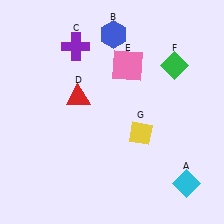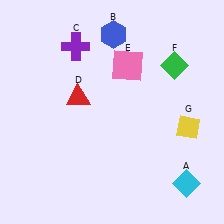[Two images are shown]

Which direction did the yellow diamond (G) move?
The yellow diamond (G) moved right.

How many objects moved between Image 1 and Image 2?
1 object moved between the two images.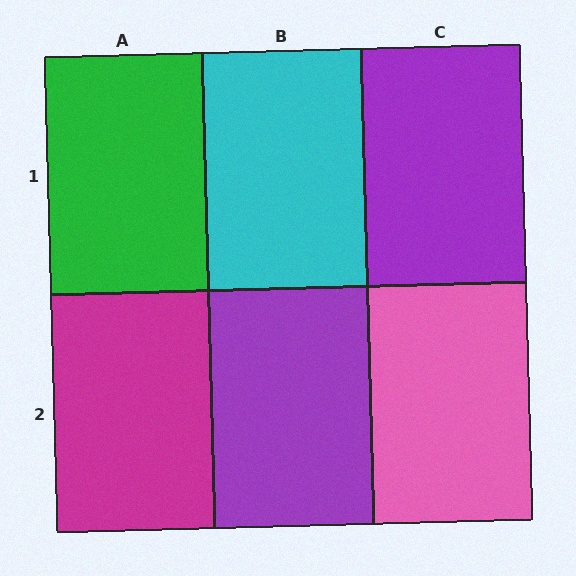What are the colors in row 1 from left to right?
Green, cyan, purple.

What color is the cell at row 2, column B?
Purple.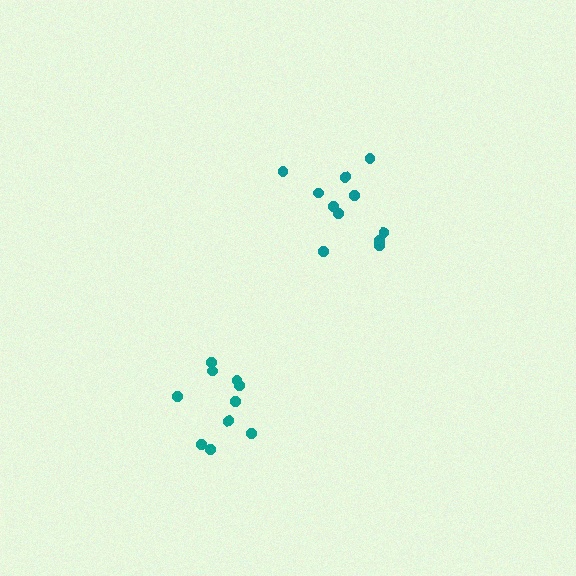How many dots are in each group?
Group 1: 10 dots, Group 2: 11 dots (21 total).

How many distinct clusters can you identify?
There are 2 distinct clusters.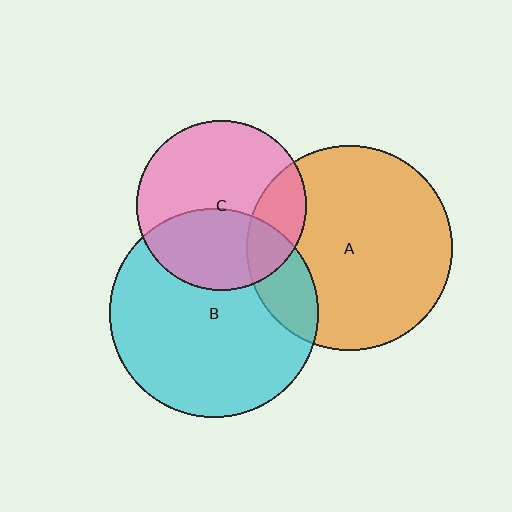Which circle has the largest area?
Circle B (cyan).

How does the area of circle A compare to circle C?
Approximately 1.5 times.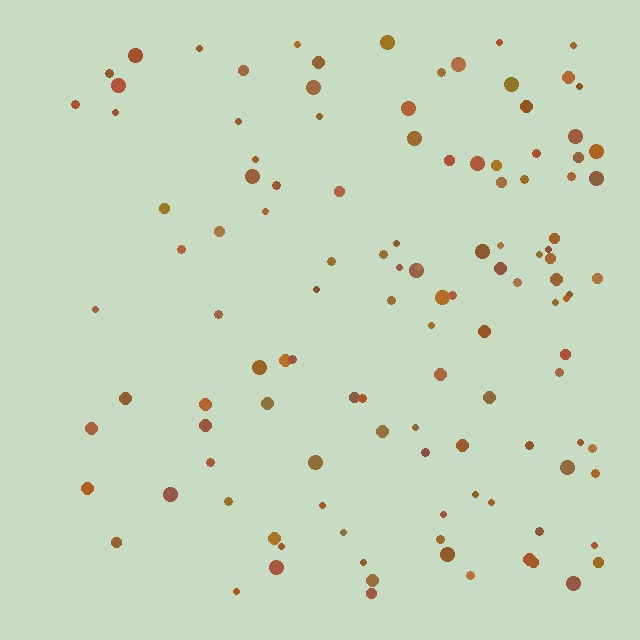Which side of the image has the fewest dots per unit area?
The left.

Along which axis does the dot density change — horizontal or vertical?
Horizontal.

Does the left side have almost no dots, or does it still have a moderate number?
Still a moderate number, just noticeably fewer than the right.